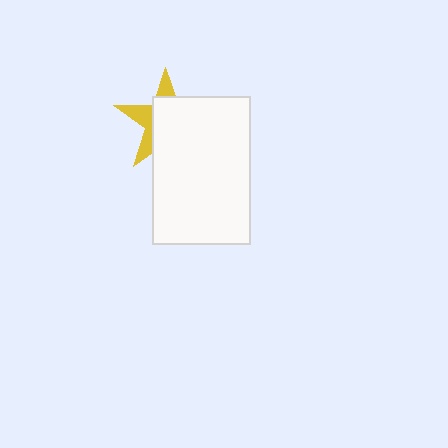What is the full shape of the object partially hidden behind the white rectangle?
The partially hidden object is a yellow star.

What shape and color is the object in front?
The object in front is a white rectangle.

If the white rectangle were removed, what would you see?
You would see the complete yellow star.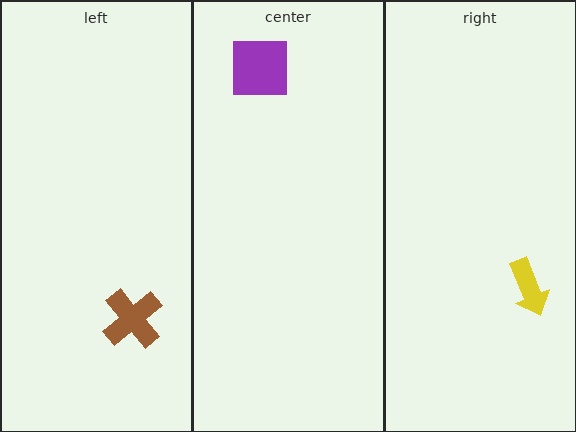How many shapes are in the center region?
1.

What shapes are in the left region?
The brown cross.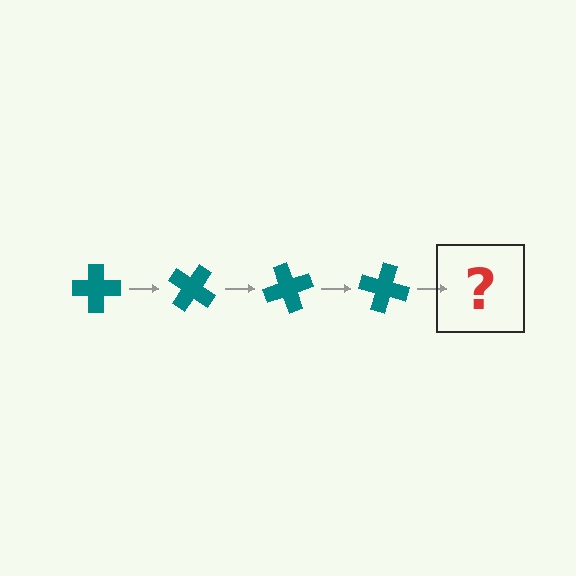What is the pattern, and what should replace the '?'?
The pattern is that the cross rotates 35 degrees each step. The '?' should be a teal cross rotated 140 degrees.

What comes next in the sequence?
The next element should be a teal cross rotated 140 degrees.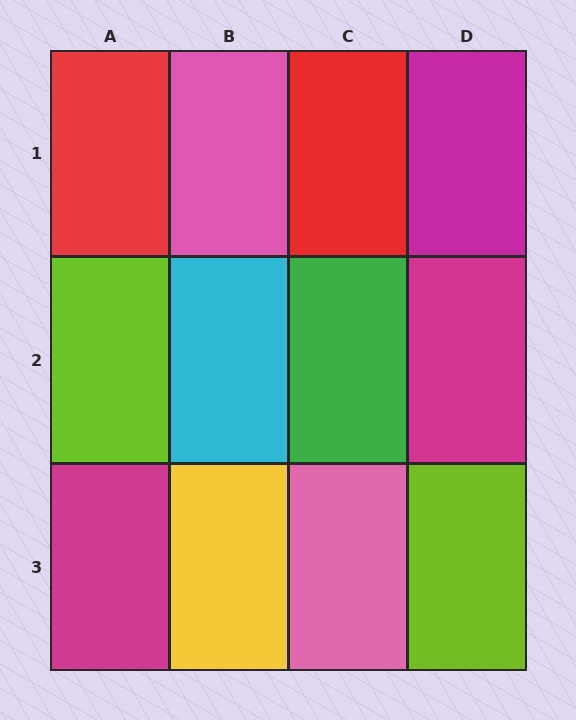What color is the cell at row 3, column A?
Magenta.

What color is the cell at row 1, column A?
Red.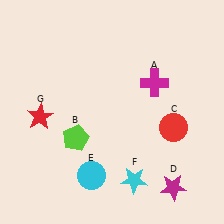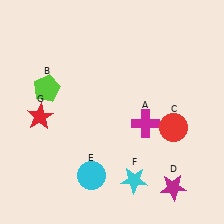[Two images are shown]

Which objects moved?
The objects that moved are: the magenta cross (A), the lime pentagon (B).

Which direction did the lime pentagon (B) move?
The lime pentagon (B) moved up.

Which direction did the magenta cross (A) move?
The magenta cross (A) moved down.